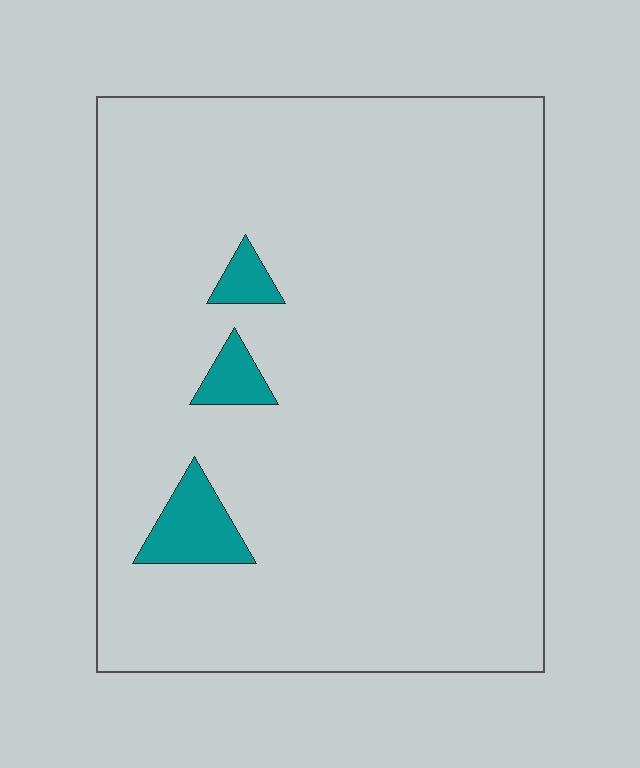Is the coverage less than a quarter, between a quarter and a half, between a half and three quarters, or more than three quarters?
Less than a quarter.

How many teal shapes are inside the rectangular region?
3.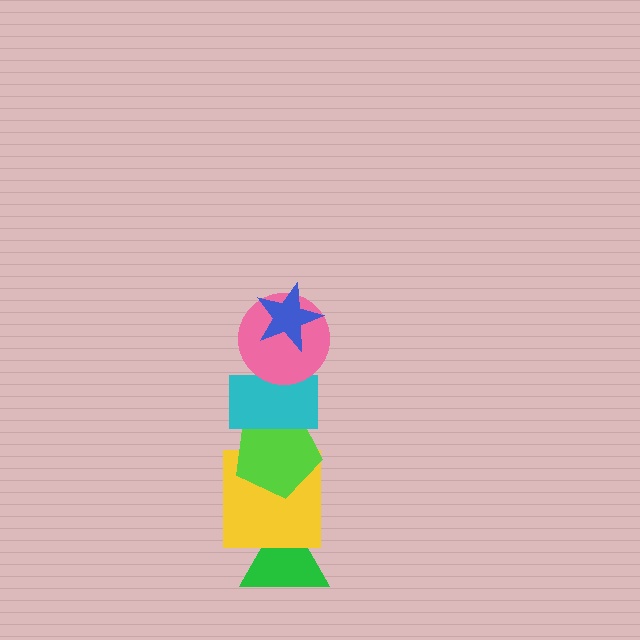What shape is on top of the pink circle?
The blue star is on top of the pink circle.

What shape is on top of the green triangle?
The yellow square is on top of the green triangle.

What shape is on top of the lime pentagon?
The cyan rectangle is on top of the lime pentagon.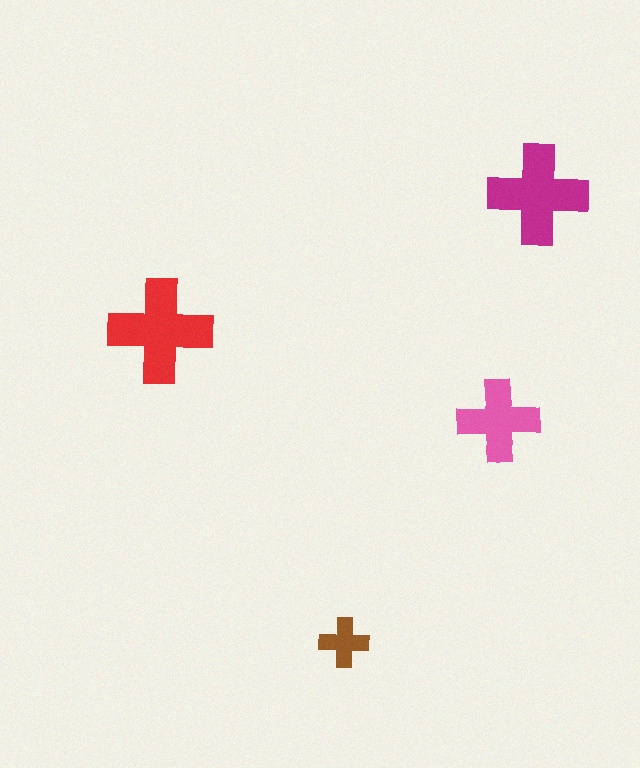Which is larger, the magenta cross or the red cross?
The red one.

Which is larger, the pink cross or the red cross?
The red one.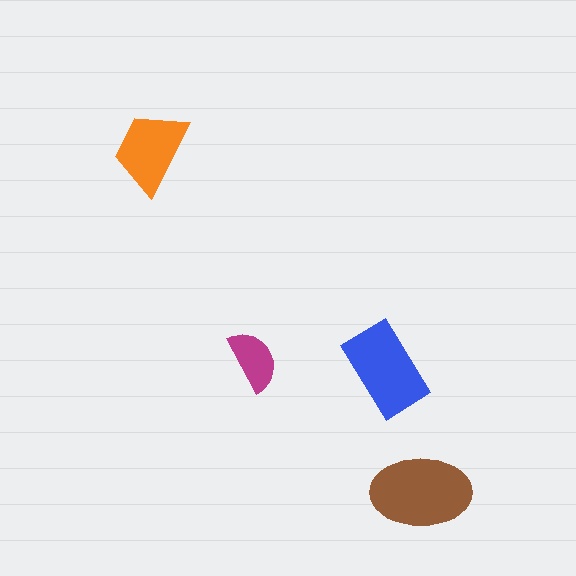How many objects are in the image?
There are 4 objects in the image.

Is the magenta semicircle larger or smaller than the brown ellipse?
Smaller.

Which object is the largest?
The brown ellipse.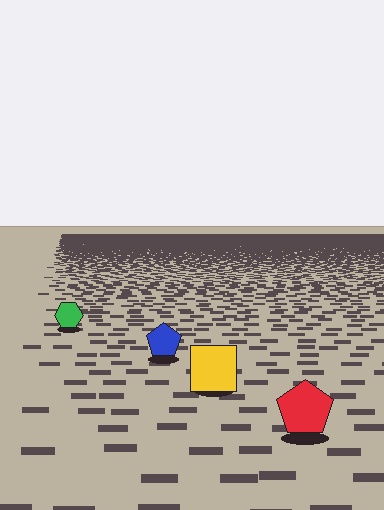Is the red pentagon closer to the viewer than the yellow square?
Yes. The red pentagon is closer — you can tell from the texture gradient: the ground texture is coarser near it.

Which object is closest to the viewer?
The red pentagon is closest. The texture marks near it are larger and more spread out.